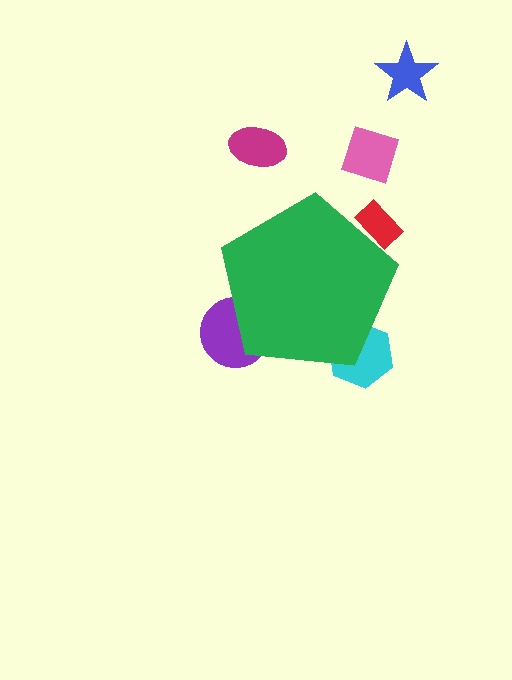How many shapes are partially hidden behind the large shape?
3 shapes are partially hidden.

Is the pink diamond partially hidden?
No, the pink diamond is fully visible.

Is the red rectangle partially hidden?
Yes, the red rectangle is partially hidden behind the green pentagon.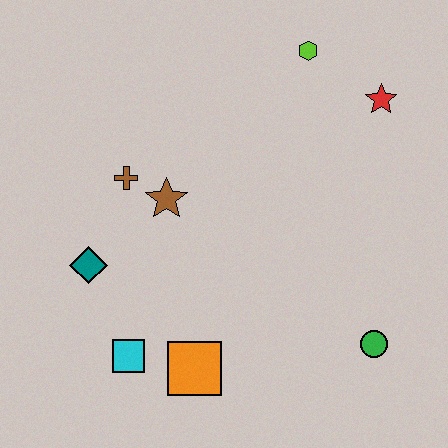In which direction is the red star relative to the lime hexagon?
The red star is to the right of the lime hexagon.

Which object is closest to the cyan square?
The orange square is closest to the cyan square.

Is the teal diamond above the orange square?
Yes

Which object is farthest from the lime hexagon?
The cyan square is farthest from the lime hexagon.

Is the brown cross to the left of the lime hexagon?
Yes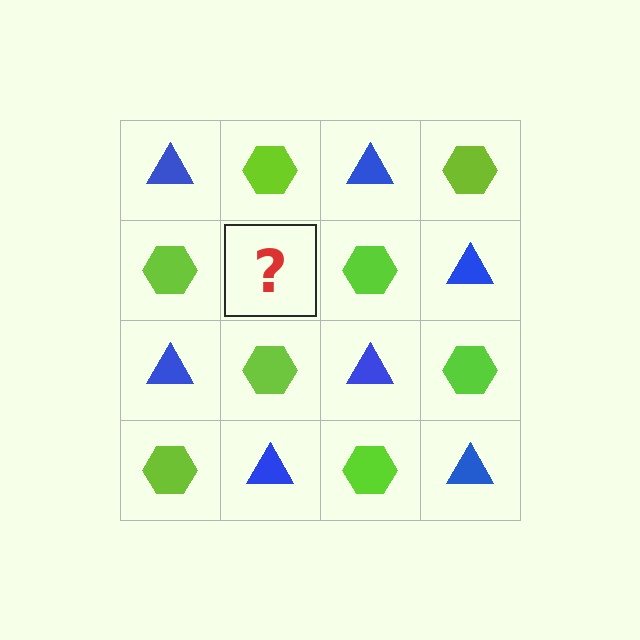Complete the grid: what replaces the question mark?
The question mark should be replaced with a blue triangle.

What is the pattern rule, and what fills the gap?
The rule is that it alternates blue triangle and lime hexagon in a checkerboard pattern. The gap should be filled with a blue triangle.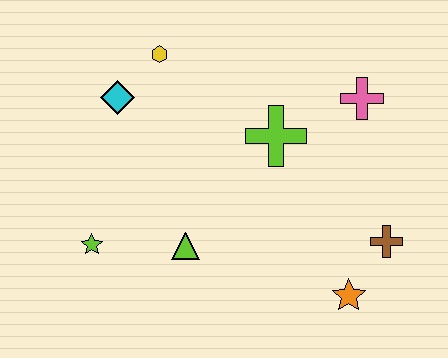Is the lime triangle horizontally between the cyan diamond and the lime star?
No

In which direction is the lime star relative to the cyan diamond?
The lime star is below the cyan diamond.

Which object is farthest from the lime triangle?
The pink cross is farthest from the lime triangle.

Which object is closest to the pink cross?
The lime cross is closest to the pink cross.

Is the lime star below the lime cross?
Yes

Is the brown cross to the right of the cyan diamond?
Yes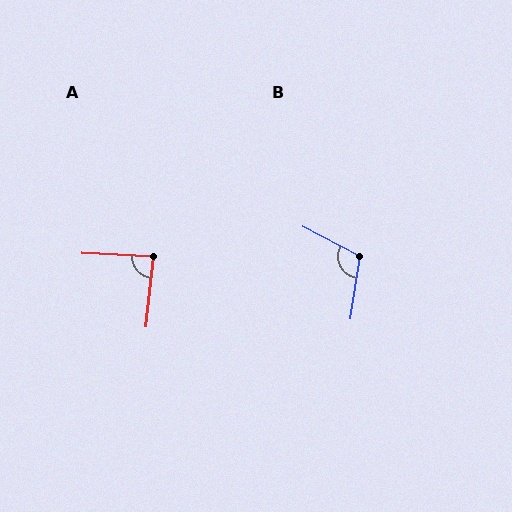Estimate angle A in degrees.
Approximately 87 degrees.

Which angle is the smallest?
A, at approximately 87 degrees.